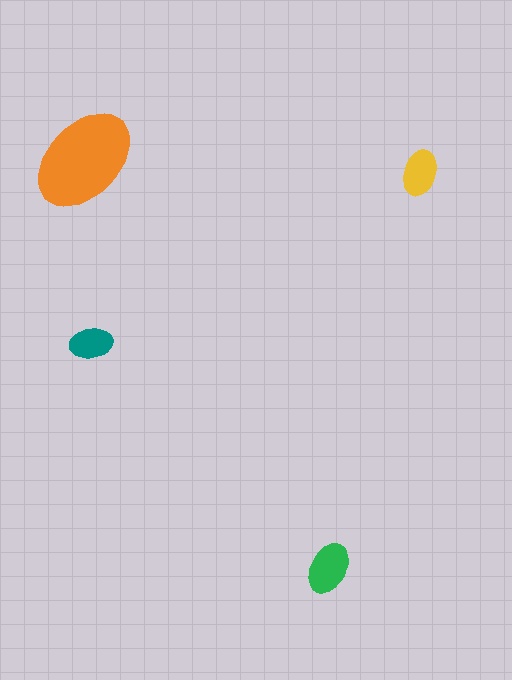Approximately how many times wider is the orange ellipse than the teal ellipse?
About 2.5 times wider.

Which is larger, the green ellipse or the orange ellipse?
The orange one.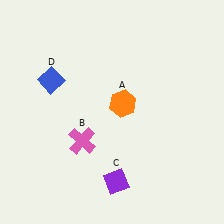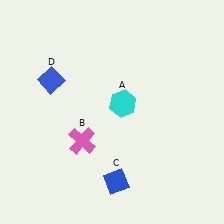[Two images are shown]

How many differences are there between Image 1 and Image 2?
There are 2 differences between the two images.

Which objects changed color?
A changed from orange to cyan. C changed from purple to blue.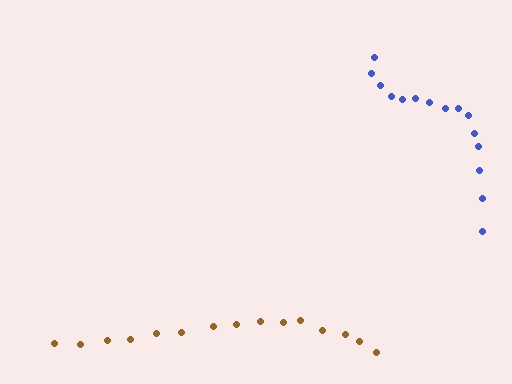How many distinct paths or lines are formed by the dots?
There are 2 distinct paths.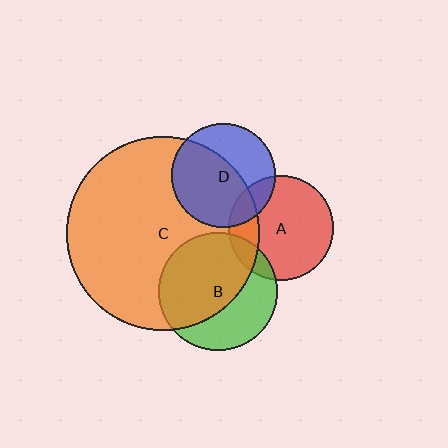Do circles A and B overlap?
Yes.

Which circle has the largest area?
Circle C (orange).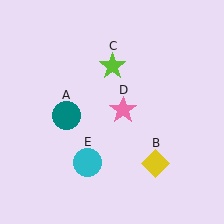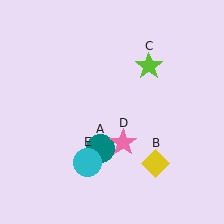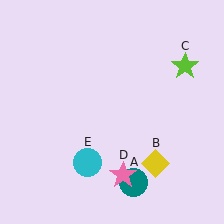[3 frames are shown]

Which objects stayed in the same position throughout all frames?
Yellow diamond (object B) and cyan circle (object E) remained stationary.